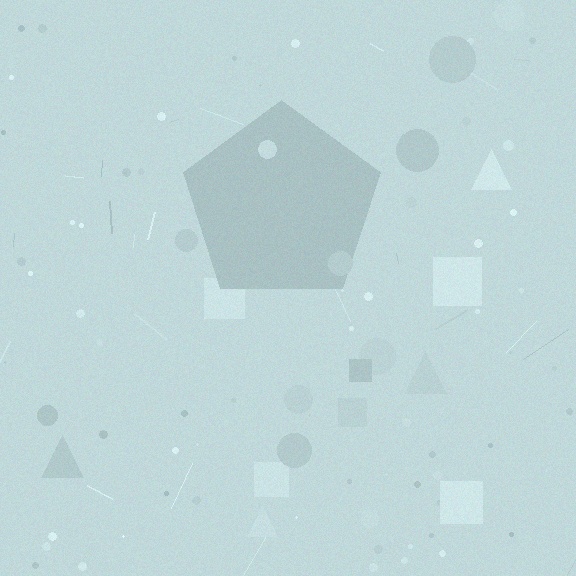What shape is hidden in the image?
A pentagon is hidden in the image.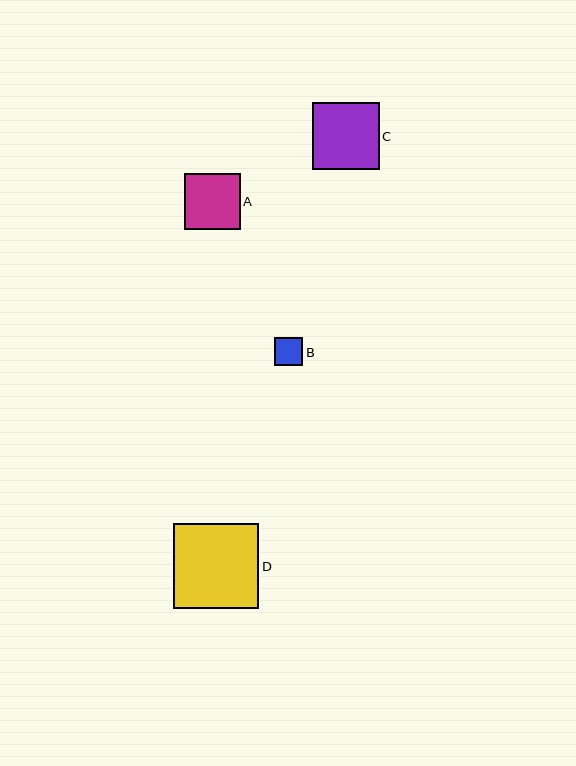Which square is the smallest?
Square B is the smallest with a size of approximately 28 pixels.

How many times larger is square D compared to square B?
Square D is approximately 3.0 times the size of square B.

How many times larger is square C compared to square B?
Square C is approximately 2.4 times the size of square B.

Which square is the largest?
Square D is the largest with a size of approximately 85 pixels.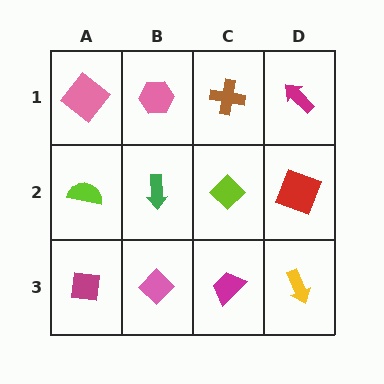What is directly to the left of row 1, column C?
A pink hexagon.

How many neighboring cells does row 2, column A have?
3.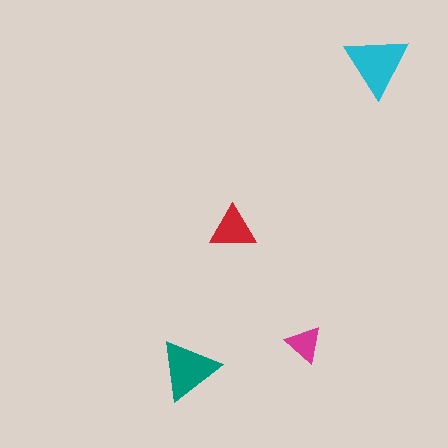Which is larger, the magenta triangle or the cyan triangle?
The cyan one.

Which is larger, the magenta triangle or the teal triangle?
The teal one.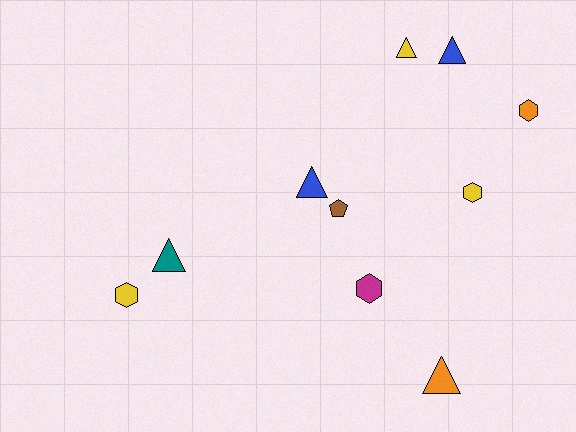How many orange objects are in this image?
There are 2 orange objects.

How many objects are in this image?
There are 10 objects.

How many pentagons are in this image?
There is 1 pentagon.